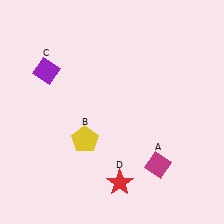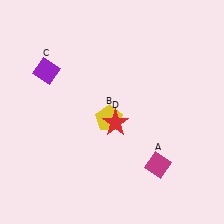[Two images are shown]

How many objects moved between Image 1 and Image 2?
2 objects moved between the two images.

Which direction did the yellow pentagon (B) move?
The yellow pentagon (B) moved right.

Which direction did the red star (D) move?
The red star (D) moved up.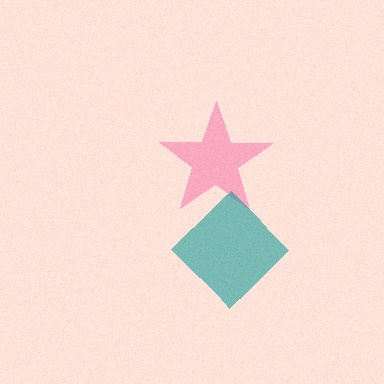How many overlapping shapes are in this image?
There are 2 overlapping shapes in the image.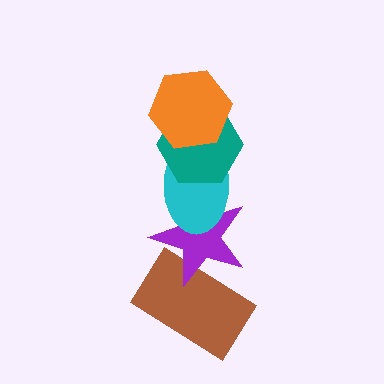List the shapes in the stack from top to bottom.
From top to bottom: the orange hexagon, the teal hexagon, the cyan ellipse, the purple star, the brown rectangle.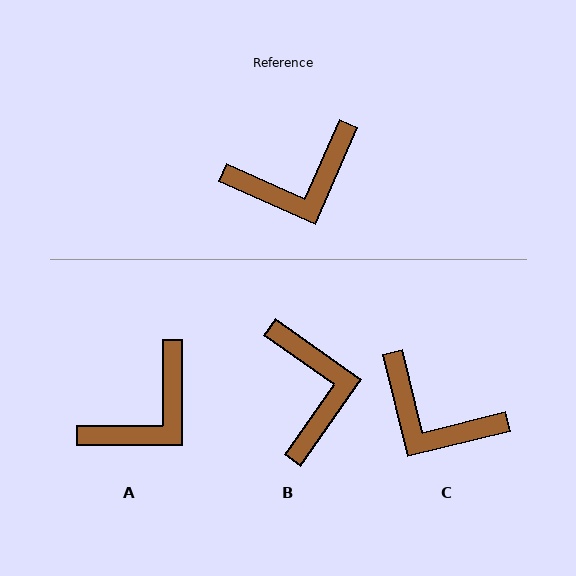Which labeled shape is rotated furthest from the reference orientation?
B, about 79 degrees away.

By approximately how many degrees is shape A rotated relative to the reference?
Approximately 24 degrees counter-clockwise.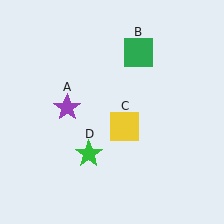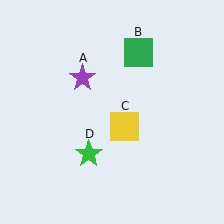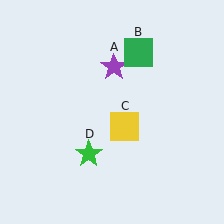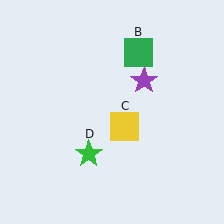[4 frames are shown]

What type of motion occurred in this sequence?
The purple star (object A) rotated clockwise around the center of the scene.